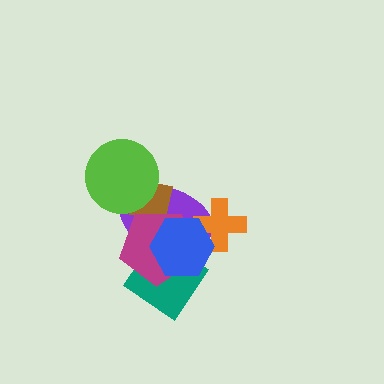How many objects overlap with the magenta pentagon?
4 objects overlap with the magenta pentagon.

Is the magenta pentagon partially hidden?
Yes, it is partially covered by another shape.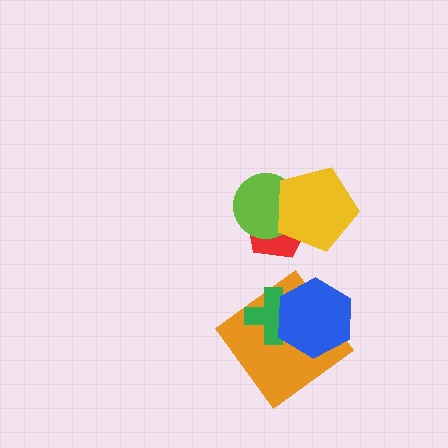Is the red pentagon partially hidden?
Yes, it is partially covered by another shape.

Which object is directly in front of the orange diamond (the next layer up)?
The green cross is directly in front of the orange diamond.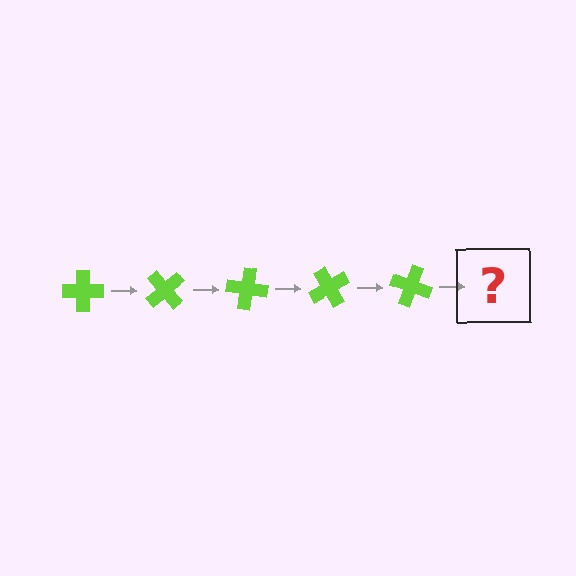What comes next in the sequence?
The next element should be a lime cross rotated 250 degrees.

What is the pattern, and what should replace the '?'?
The pattern is that the cross rotates 50 degrees each step. The '?' should be a lime cross rotated 250 degrees.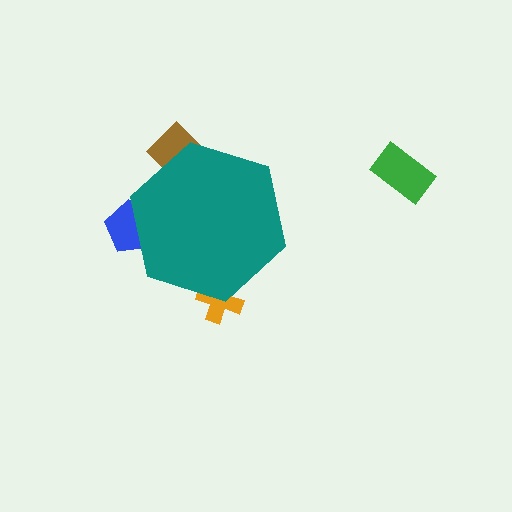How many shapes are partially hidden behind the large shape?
3 shapes are partially hidden.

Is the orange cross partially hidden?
Yes, the orange cross is partially hidden behind the teal hexagon.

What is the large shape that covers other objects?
A teal hexagon.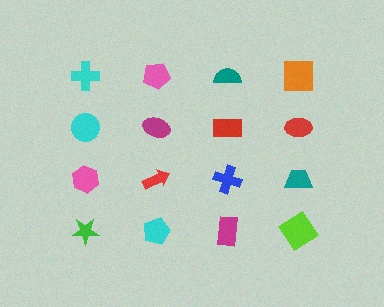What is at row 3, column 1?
A pink hexagon.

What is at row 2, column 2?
A magenta ellipse.